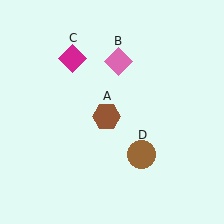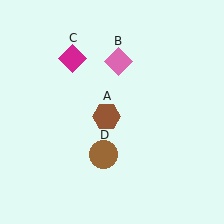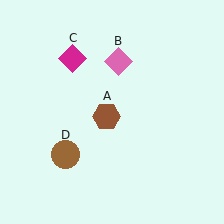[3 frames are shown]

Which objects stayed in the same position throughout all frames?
Brown hexagon (object A) and pink diamond (object B) and magenta diamond (object C) remained stationary.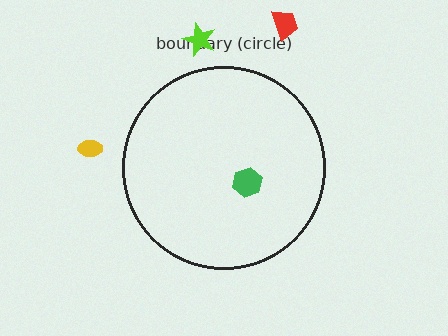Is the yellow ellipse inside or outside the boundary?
Outside.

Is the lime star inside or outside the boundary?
Outside.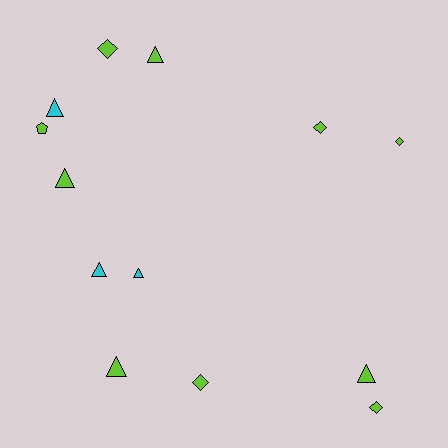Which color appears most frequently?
Lime, with 10 objects.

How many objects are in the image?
There are 13 objects.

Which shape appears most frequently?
Triangle, with 7 objects.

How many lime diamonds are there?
There are 5 lime diamonds.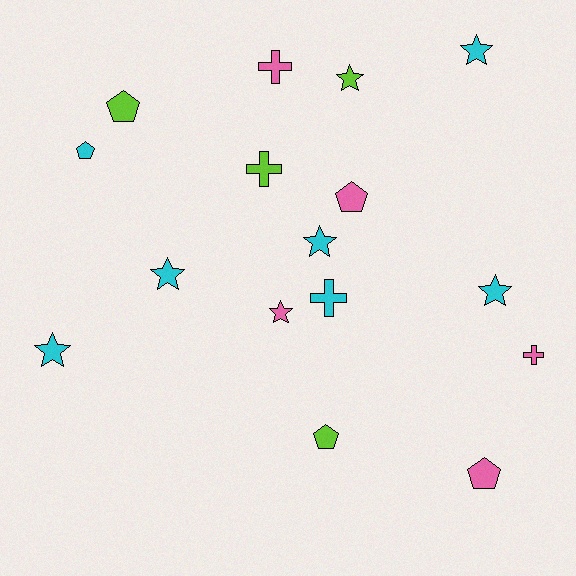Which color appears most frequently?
Cyan, with 7 objects.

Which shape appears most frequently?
Star, with 7 objects.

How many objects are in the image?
There are 16 objects.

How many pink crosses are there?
There are 2 pink crosses.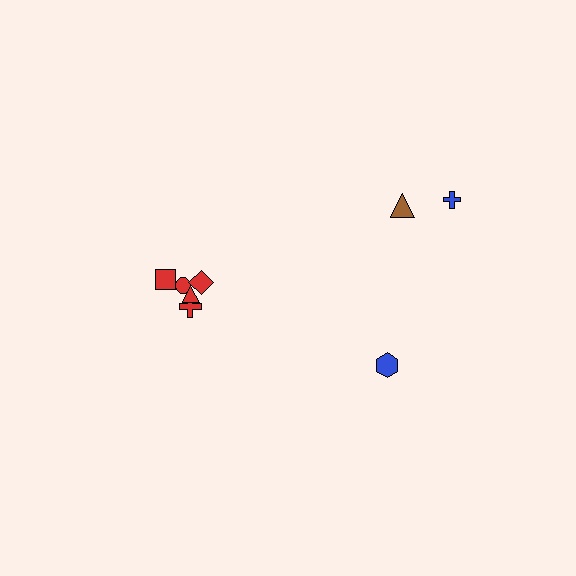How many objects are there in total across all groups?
There are 8 objects.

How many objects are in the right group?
There are 3 objects.